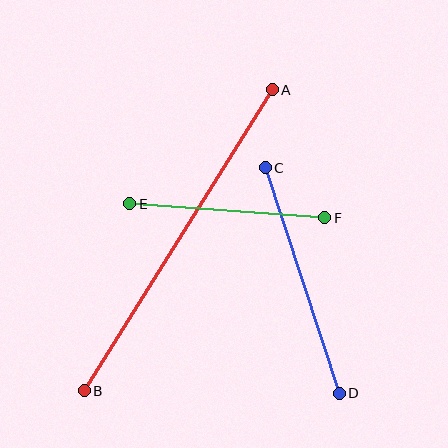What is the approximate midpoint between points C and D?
The midpoint is at approximately (302, 280) pixels.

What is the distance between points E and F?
The distance is approximately 196 pixels.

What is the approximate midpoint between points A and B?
The midpoint is at approximately (178, 240) pixels.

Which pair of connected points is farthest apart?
Points A and B are farthest apart.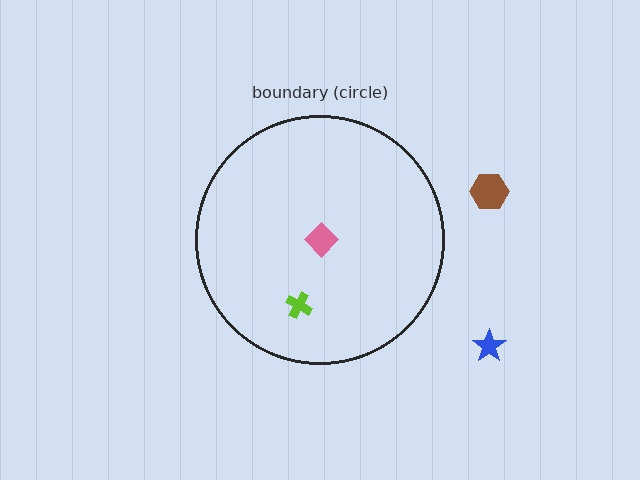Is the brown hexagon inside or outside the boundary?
Outside.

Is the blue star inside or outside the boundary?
Outside.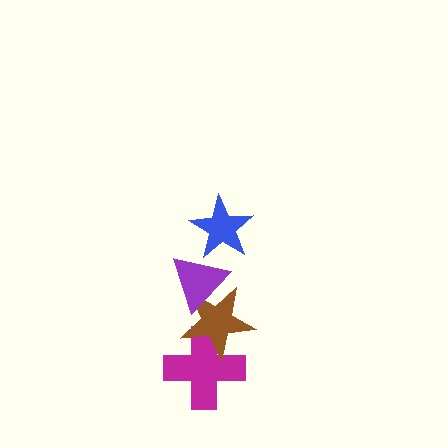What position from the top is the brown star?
The brown star is 3rd from the top.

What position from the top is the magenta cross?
The magenta cross is 4th from the top.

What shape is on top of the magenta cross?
The brown star is on top of the magenta cross.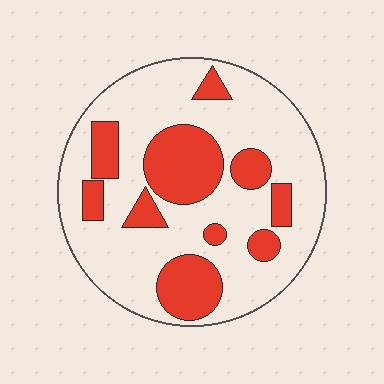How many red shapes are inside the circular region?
10.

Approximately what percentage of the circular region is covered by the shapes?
Approximately 30%.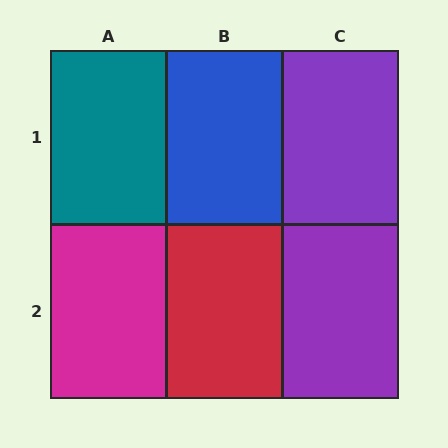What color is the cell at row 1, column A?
Teal.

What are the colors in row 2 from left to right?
Magenta, red, purple.